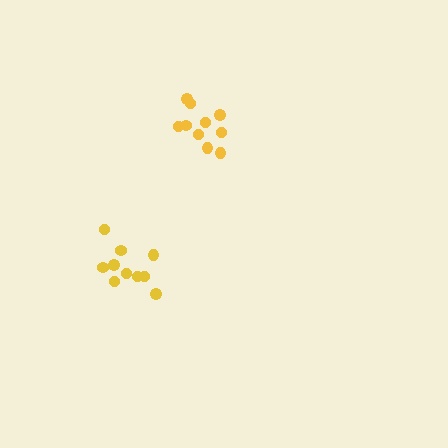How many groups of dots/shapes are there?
There are 2 groups.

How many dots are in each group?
Group 1: 10 dots, Group 2: 10 dots (20 total).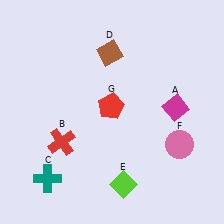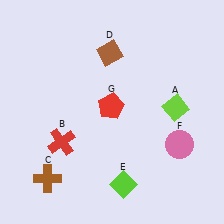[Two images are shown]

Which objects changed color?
A changed from magenta to lime. C changed from teal to brown.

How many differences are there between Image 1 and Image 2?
There are 2 differences between the two images.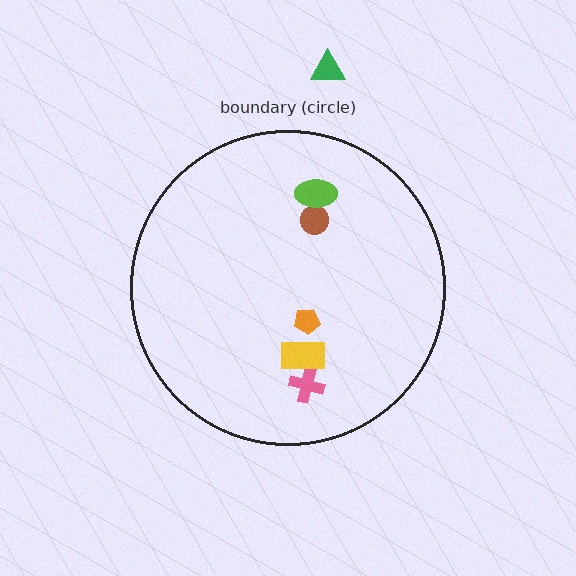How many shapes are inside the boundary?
5 inside, 1 outside.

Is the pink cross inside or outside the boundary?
Inside.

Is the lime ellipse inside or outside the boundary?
Inside.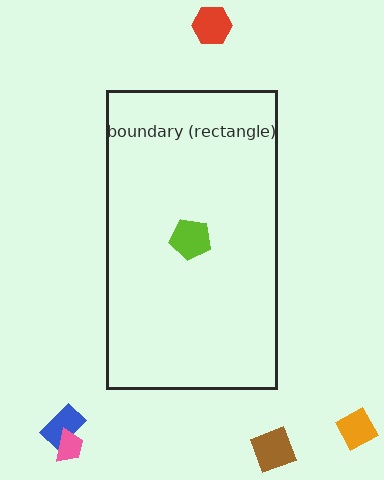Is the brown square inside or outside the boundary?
Outside.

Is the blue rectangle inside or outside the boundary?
Outside.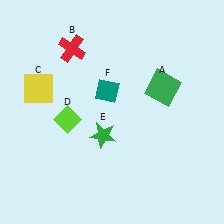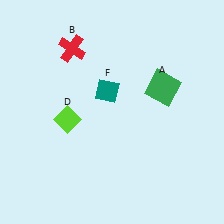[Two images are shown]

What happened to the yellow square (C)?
The yellow square (C) was removed in Image 2. It was in the top-left area of Image 1.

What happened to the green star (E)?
The green star (E) was removed in Image 2. It was in the bottom-left area of Image 1.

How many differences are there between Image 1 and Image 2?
There are 2 differences between the two images.